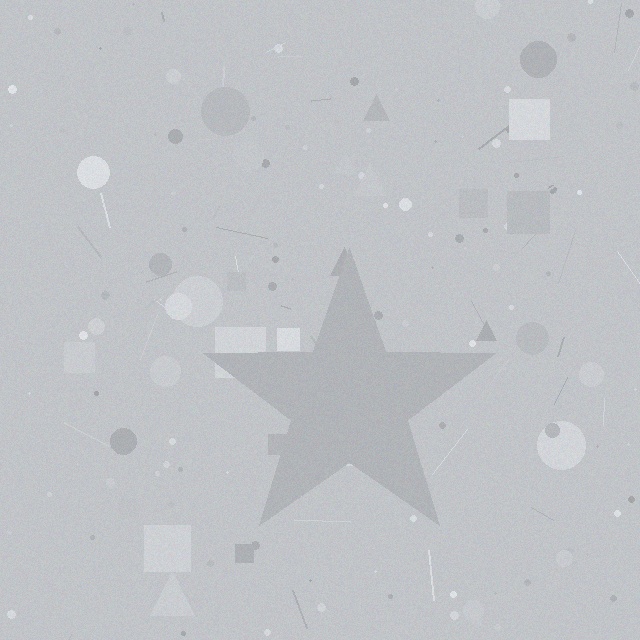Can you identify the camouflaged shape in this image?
The camouflaged shape is a star.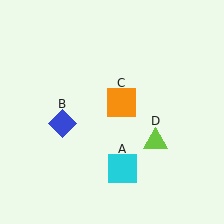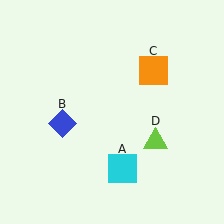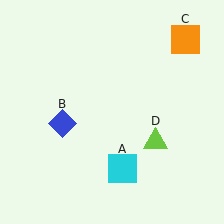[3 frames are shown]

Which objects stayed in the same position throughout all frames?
Cyan square (object A) and blue diamond (object B) and lime triangle (object D) remained stationary.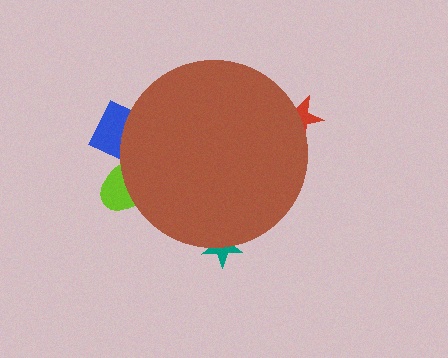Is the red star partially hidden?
Yes, the red star is partially hidden behind the brown circle.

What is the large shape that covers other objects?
A brown circle.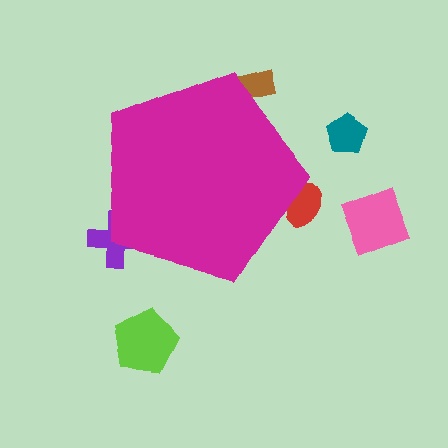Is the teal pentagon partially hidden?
No, the teal pentagon is fully visible.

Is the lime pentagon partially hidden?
No, the lime pentagon is fully visible.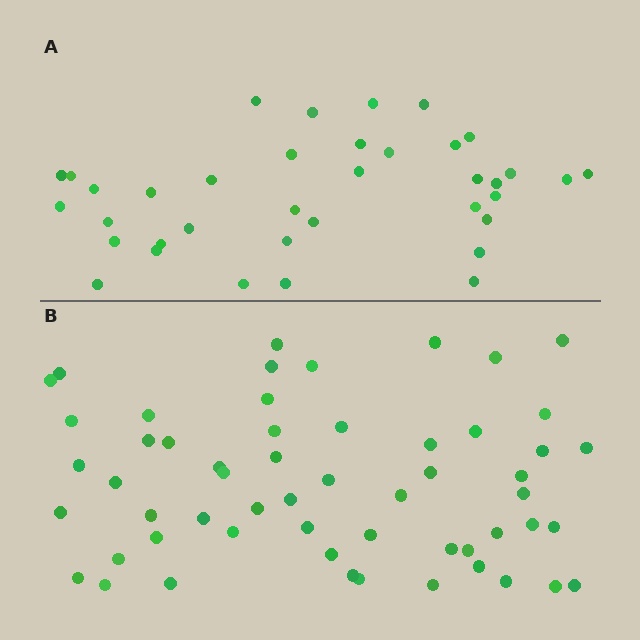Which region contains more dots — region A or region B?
Region B (the bottom region) has more dots.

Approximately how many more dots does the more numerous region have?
Region B has approximately 20 more dots than region A.